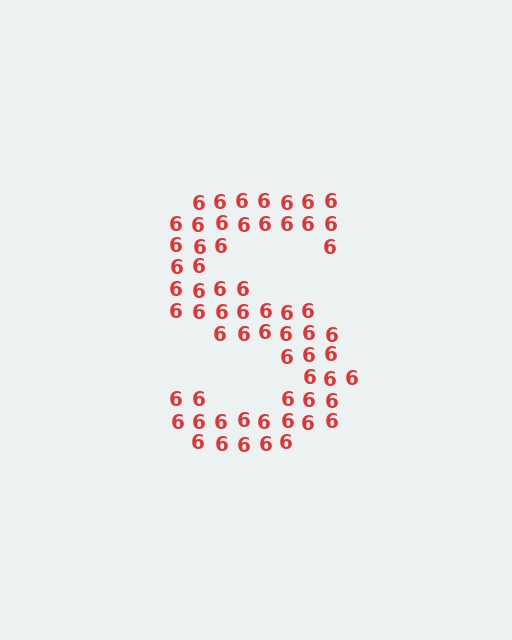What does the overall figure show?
The overall figure shows the letter S.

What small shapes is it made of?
It is made of small digit 6's.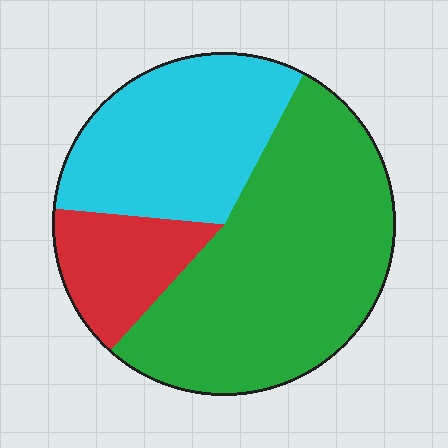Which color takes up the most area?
Green, at roughly 55%.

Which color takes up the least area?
Red, at roughly 15%.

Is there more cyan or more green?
Green.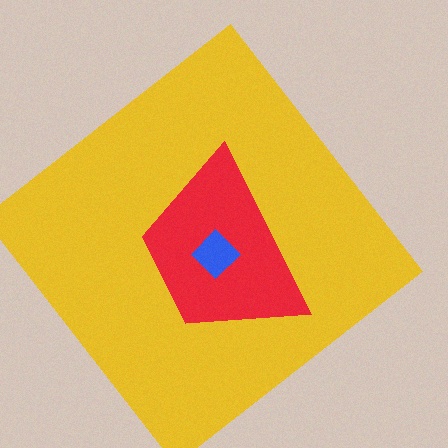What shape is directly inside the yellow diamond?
The red trapezoid.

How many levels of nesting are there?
3.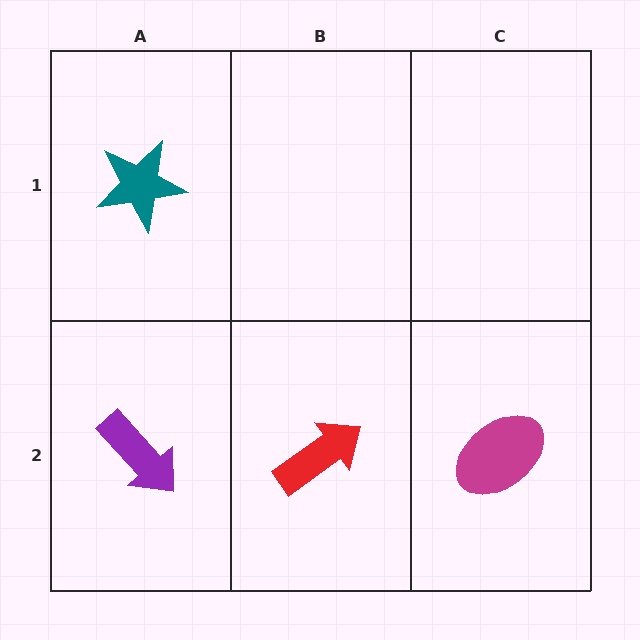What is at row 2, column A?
A purple arrow.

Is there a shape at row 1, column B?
No, that cell is empty.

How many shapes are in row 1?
1 shape.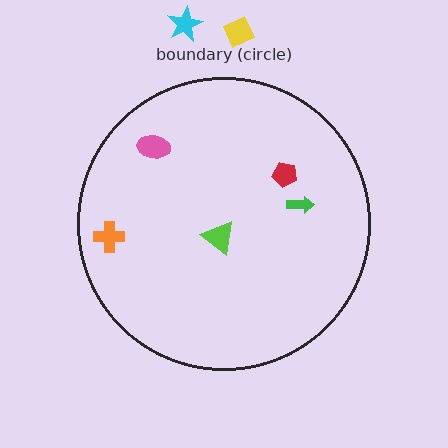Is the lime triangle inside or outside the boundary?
Inside.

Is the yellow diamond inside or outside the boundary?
Outside.